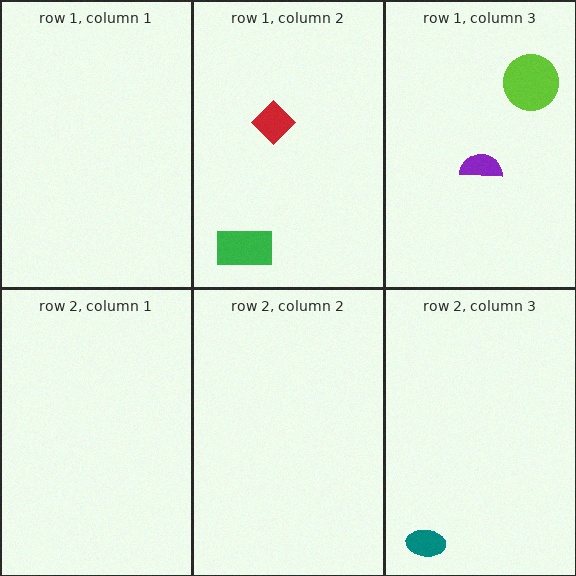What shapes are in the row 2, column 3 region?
The teal ellipse.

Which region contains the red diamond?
The row 1, column 2 region.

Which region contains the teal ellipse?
The row 2, column 3 region.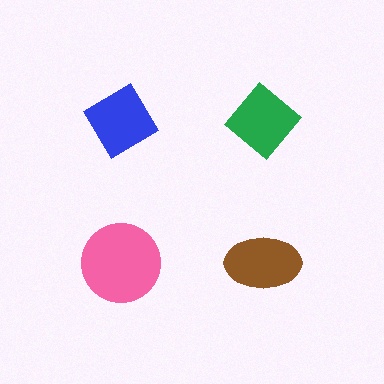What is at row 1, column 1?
A blue diamond.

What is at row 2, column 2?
A brown ellipse.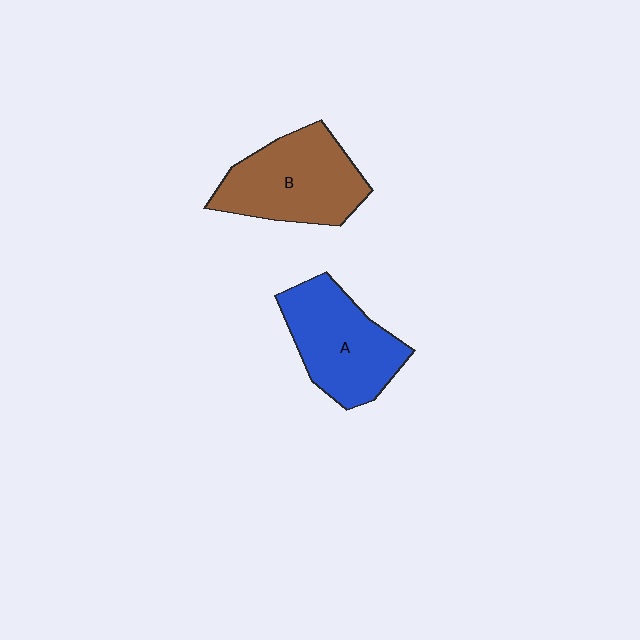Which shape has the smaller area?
Shape A (blue).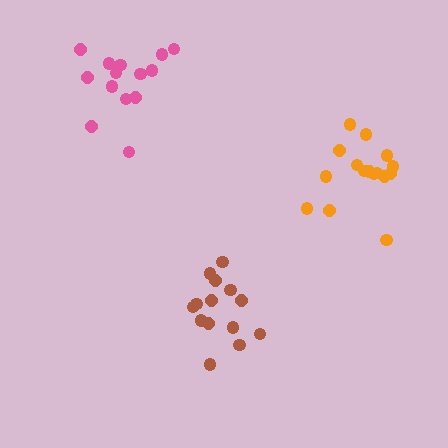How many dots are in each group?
Group 1: 14 dots, Group 2: 16 dots, Group 3: 14 dots (44 total).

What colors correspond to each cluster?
The clusters are colored: brown, orange, pink.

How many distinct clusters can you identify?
There are 3 distinct clusters.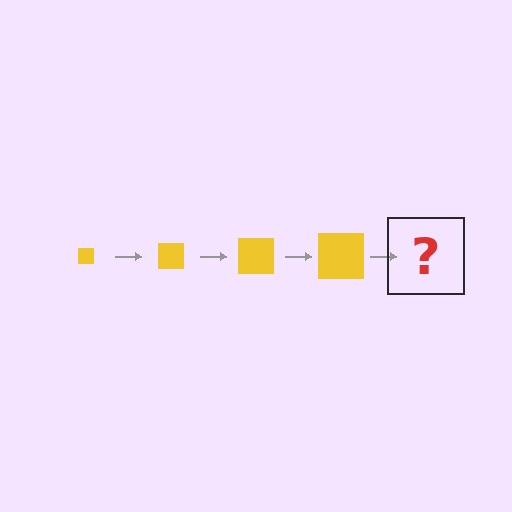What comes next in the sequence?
The next element should be a yellow square, larger than the previous one.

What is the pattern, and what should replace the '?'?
The pattern is that the square gets progressively larger each step. The '?' should be a yellow square, larger than the previous one.